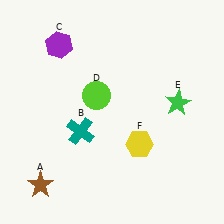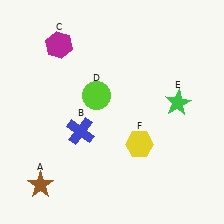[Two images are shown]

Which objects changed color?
B changed from teal to blue. C changed from purple to magenta.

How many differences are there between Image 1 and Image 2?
There are 2 differences between the two images.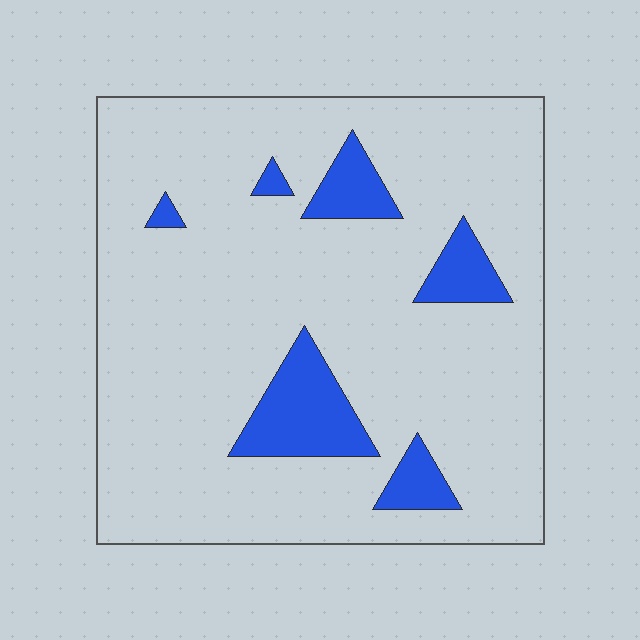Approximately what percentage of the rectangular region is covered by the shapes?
Approximately 10%.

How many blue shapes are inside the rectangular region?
6.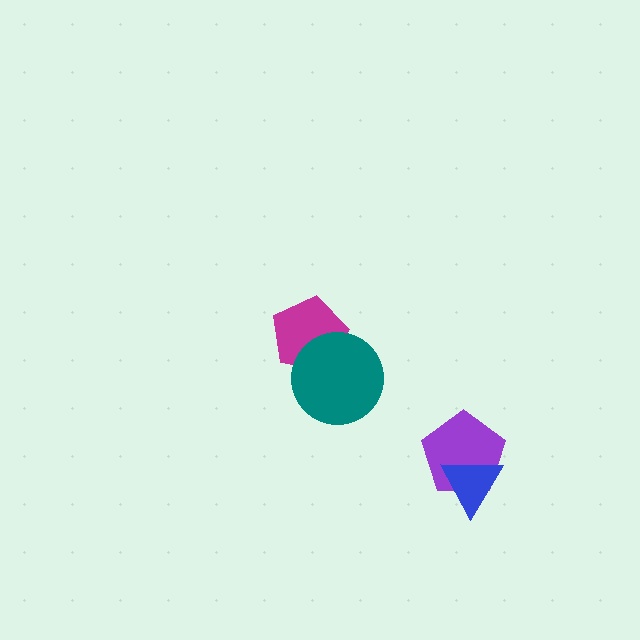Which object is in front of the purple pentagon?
The blue triangle is in front of the purple pentagon.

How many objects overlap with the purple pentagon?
1 object overlaps with the purple pentagon.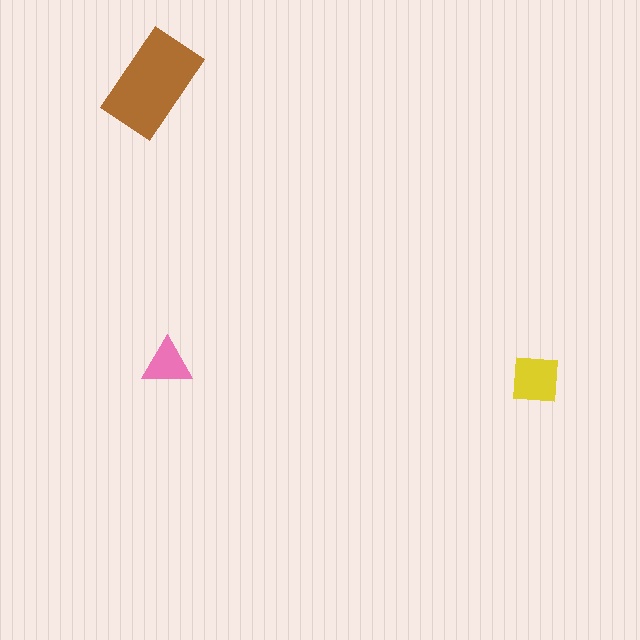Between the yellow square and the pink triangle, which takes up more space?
The yellow square.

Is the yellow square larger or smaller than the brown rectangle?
Smaller.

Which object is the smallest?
The pink triangle.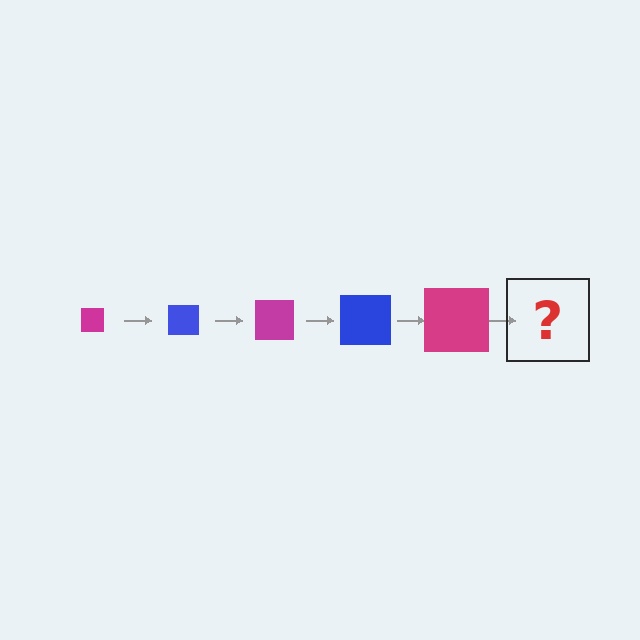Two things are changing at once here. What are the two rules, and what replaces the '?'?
The two rules are that the square grows larger each step and the color cycles through magenta and blue. The '?' should be a blue square, larger than the previous one.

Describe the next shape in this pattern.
It should be a blue square, larger than the previous one.